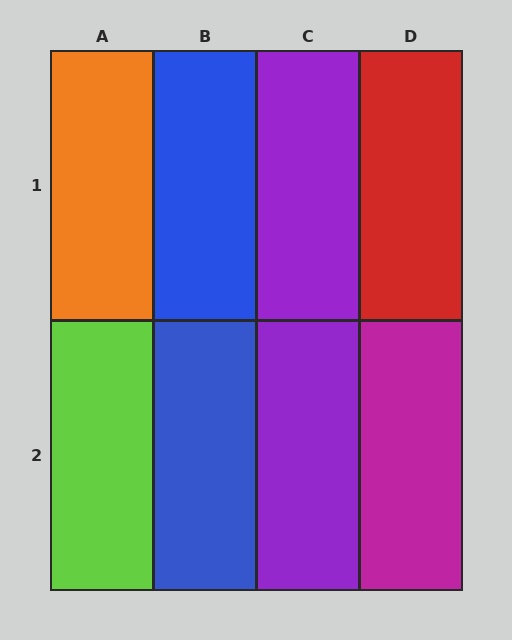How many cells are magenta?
1 cell is magenta.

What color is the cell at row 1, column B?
Blue.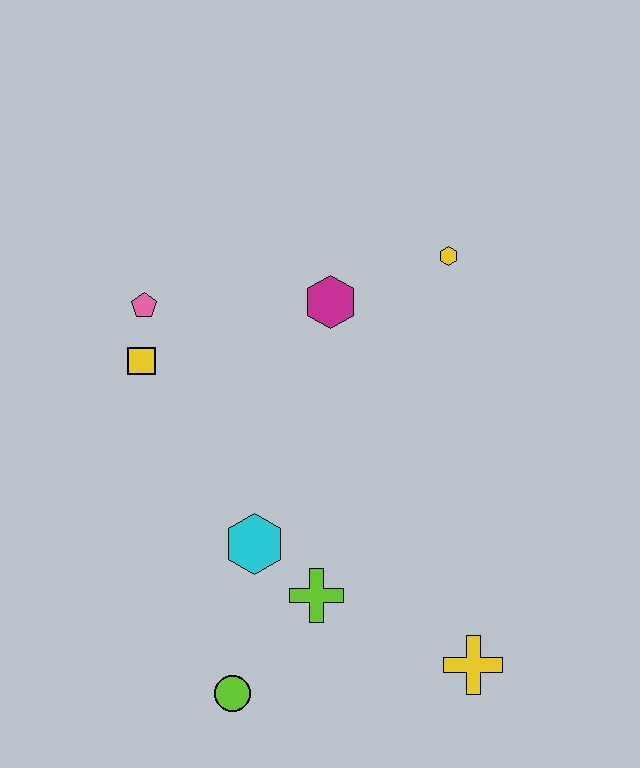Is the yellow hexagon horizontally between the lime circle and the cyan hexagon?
No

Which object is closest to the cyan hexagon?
The lime cross is closest to the cyan hexagon.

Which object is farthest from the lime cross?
The yellow hexagon is farthest from the lime cross.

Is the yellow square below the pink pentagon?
Yes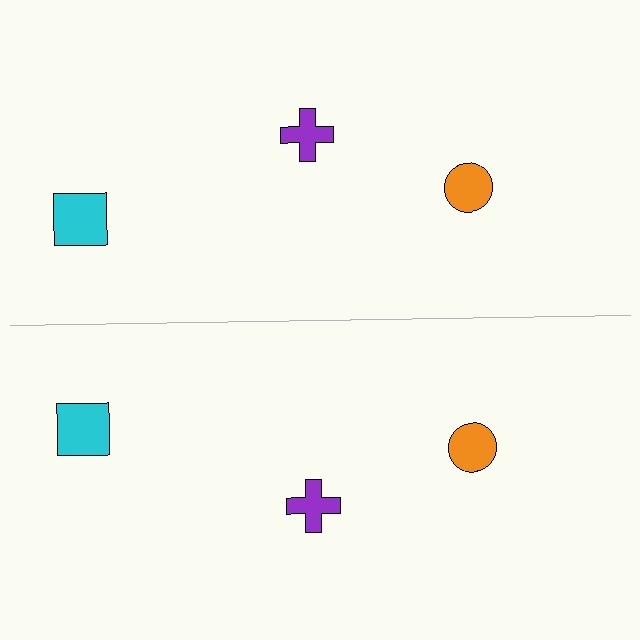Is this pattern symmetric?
Yes, this pattern has bilateral (reflection) symmetry.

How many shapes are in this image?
There are 6 shapes in this image.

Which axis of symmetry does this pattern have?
The pattern has a horizontal axis of symmetry running through the center of the image.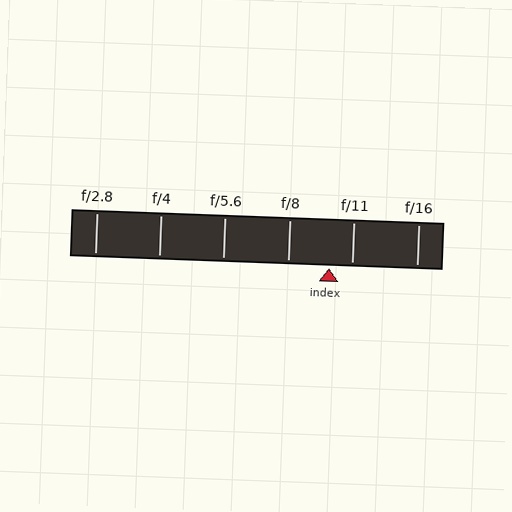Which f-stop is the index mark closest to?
The index mark is closest to f/11.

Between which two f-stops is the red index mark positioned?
The index mark is between f/8 and f/11.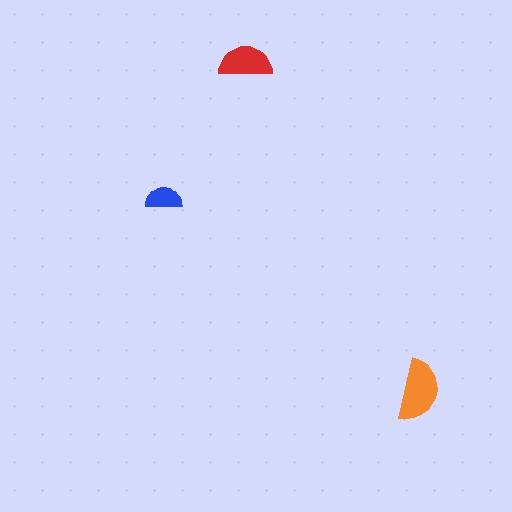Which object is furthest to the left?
The blue semicircle is leftmost.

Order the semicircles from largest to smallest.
the orange one, the red one, the blue one.